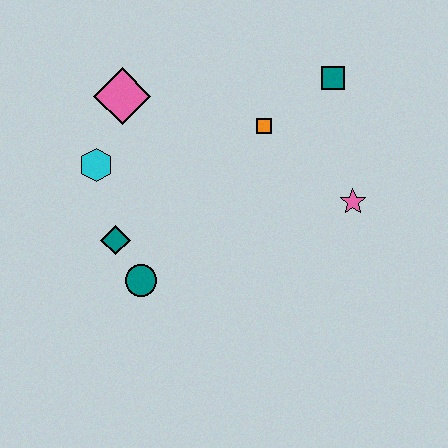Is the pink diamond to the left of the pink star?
Yes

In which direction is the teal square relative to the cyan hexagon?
The teal square is to the right of the cyan hexagon.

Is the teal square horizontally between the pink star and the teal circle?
Yes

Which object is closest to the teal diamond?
The teal circle is closest to the teal diamond.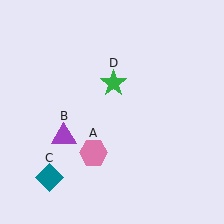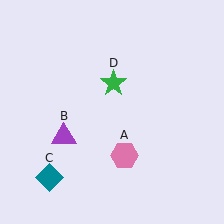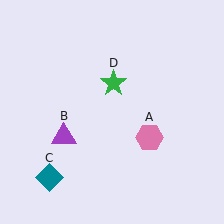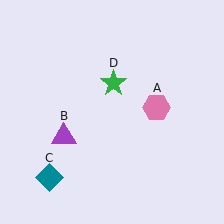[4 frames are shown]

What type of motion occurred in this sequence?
The pink hexagon (object A) rotated counterclockwise around the center of the scene.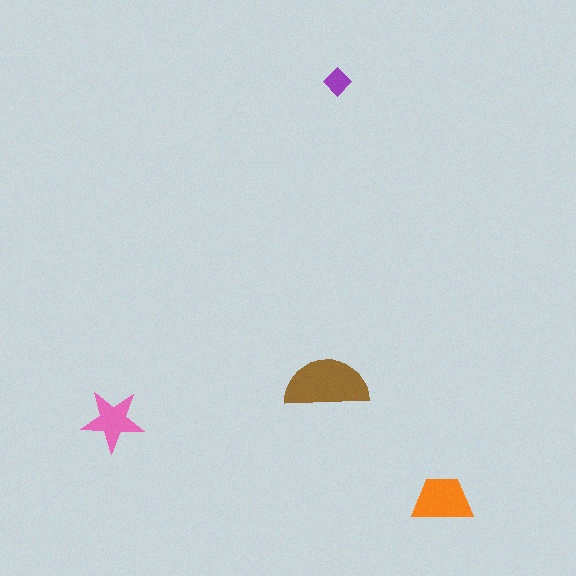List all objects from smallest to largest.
The purple diamond, the pink star, the orange trapezoid, the brown semicircle.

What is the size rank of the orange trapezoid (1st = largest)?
2nd.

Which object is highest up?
The purple diamond is topmost.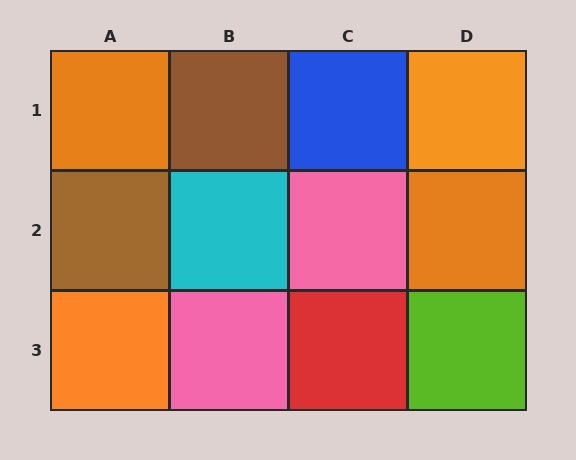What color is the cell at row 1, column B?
Brown.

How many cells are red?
1 cell is red.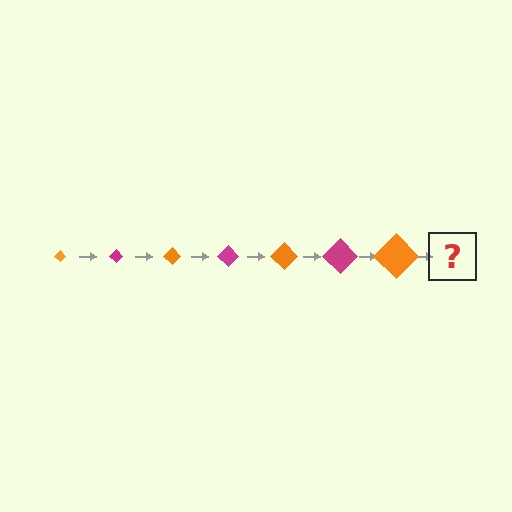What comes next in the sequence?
The next element should be a magenta diamond, larger than the previous one.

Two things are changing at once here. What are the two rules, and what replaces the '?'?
The two rules are that the diamond grows larger each step and the color cycles through orange and magenta. The '?' should be a magenta diamond, larger than the previous one.